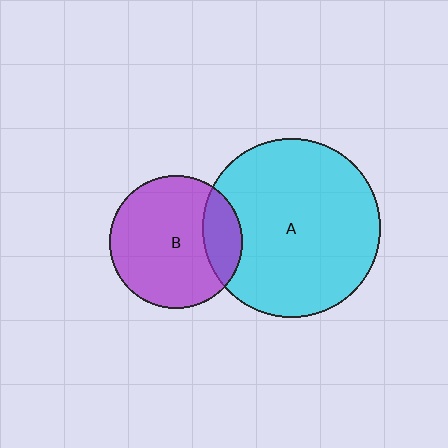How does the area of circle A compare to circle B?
Approximately 1.8 times.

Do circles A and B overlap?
Yes.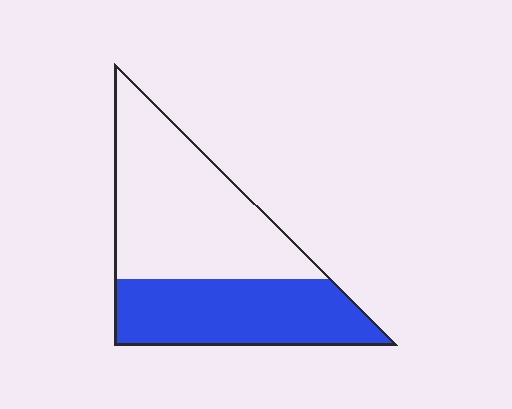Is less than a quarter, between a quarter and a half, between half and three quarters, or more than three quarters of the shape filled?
Between a quarter and a half.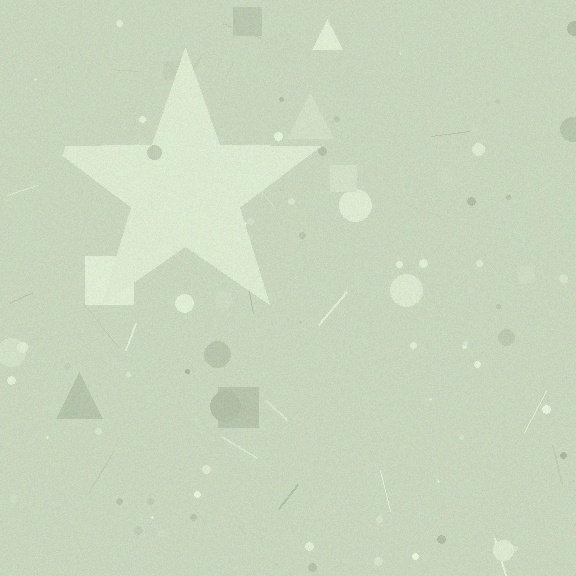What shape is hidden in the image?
A star is hidden in the image.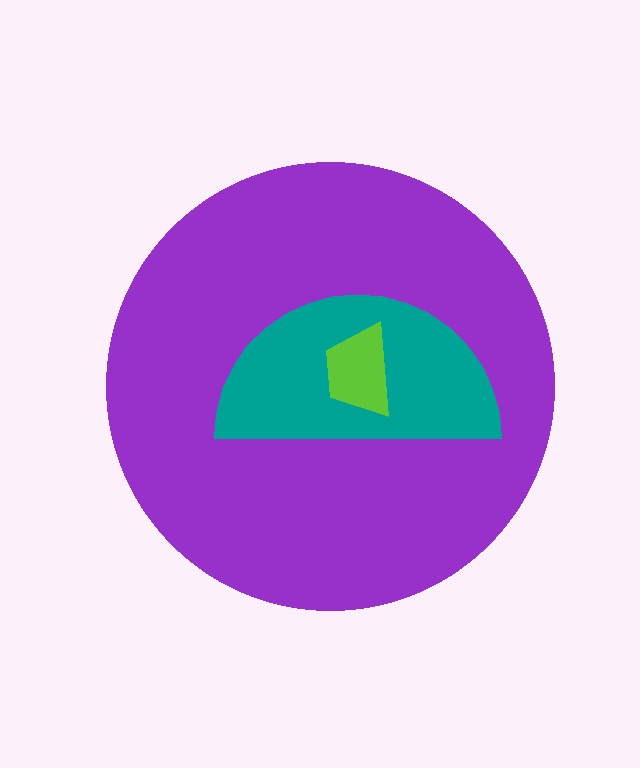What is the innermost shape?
The lime trapezoid.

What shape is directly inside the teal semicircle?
The lime trapezoid.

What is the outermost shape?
The purple circle.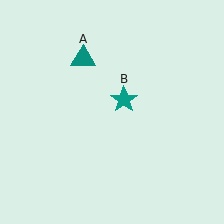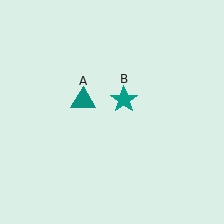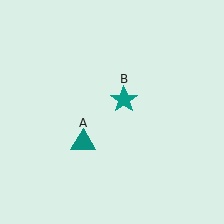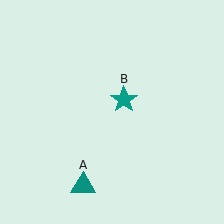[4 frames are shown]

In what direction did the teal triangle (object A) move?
The teal triangle (object A) moved down.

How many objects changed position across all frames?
1 object changed position: teal triangle (object A).